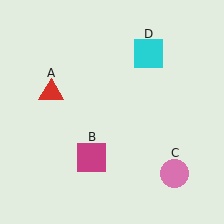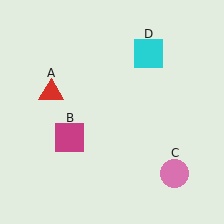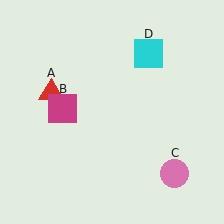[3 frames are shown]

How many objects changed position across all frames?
1 object changed position: magenta square (object B).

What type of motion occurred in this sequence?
The magenta square (object B) rotated clockwise around the center of the scene.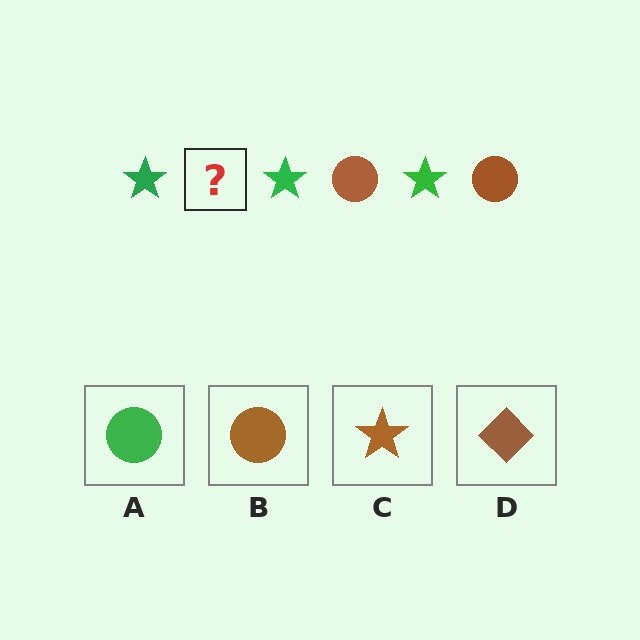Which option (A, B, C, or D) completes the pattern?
B.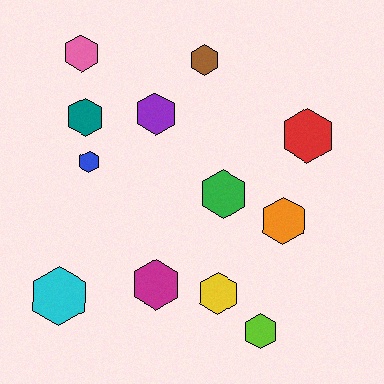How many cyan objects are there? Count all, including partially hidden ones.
There is 1 cyan object.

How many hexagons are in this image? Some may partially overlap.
There are 12 hexagons.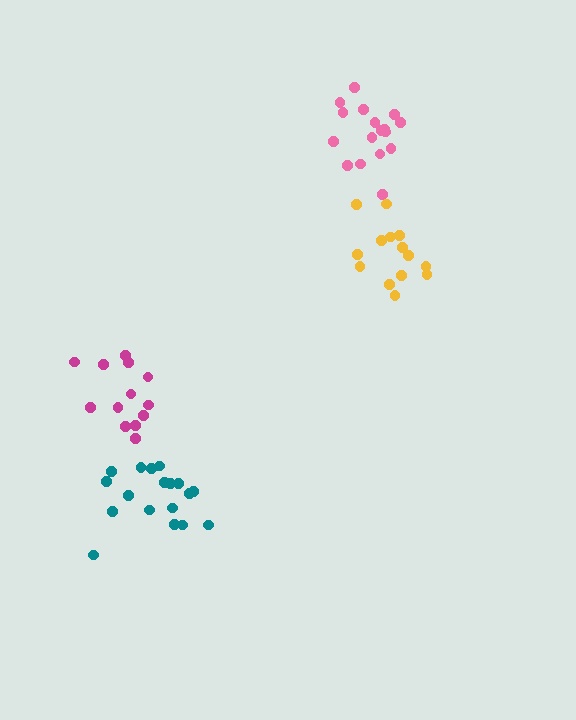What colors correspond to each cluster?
The clusters are colored: magenta, pink, teal, yellow.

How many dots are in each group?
Group 1: 13 dots, Group 2: 17 dots, Group 3: 18 dots, Group 4: 14 dots (62 total).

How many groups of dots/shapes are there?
There are 4 groups.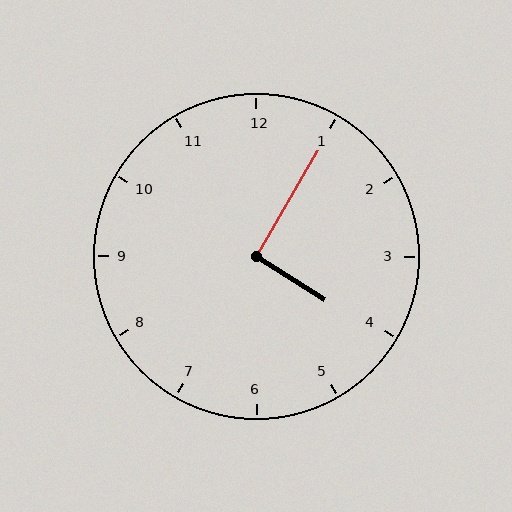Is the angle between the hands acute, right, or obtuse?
It is right.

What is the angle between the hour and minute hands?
Approximately 92 degrees.